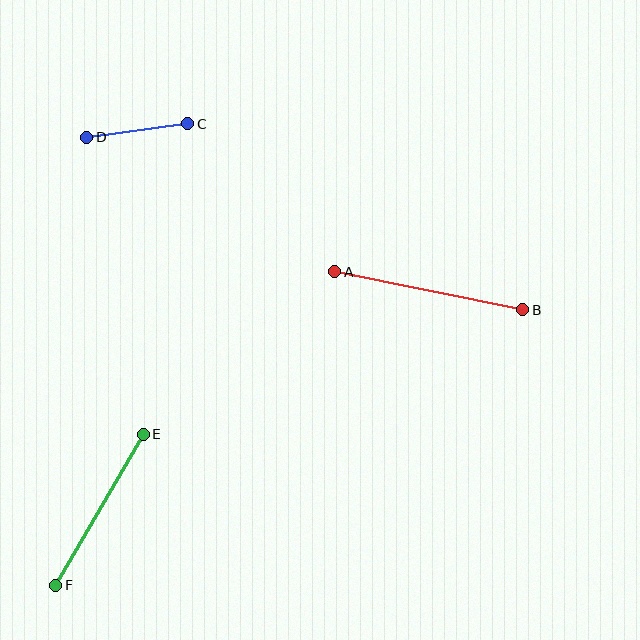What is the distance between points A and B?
The distance is approximately 192 pixels.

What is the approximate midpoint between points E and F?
The midpoint is at approximately (100, 510) pixels.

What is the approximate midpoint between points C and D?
The midpoint is at approximately (137, 131) pixels.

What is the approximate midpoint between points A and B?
The midpoint is at approximately (429, 291) pixels.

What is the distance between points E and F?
The distance is approximately 175 pixels.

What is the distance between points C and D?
The distance is approximately 102 pixels.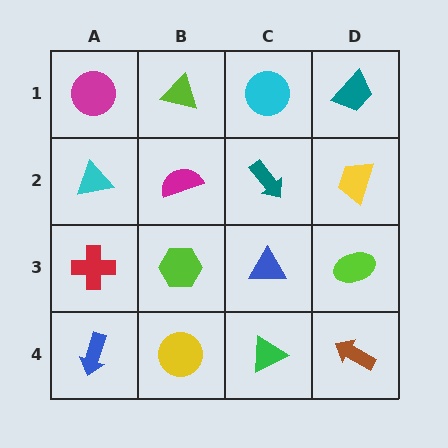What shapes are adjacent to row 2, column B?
A lime triangle (row 1, column B), a lime hexagon (row 3, column B), a cyan triangle (row 2, column A), a teal arrow (row 2, column C).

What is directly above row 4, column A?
A red cross.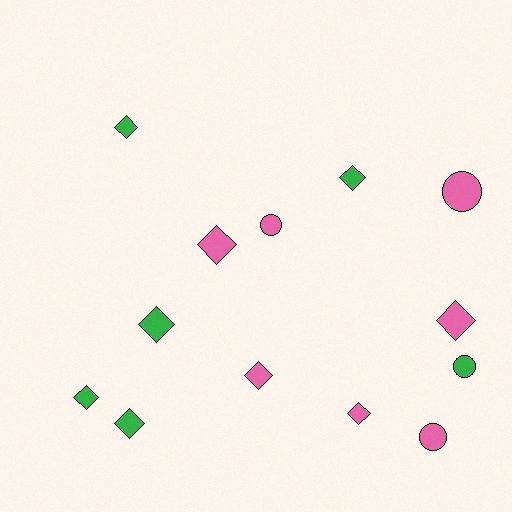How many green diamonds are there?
There are 5 green diamonds.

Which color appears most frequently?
Pink, with 7 objects.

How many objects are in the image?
There are 13 objects.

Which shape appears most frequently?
Diamond, with 9 objects.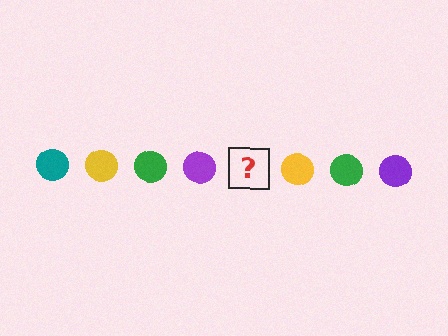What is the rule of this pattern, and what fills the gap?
The rule is that the pattern cycles through teal, yellow, green, purple circles. The gap should be filled with a teal circle.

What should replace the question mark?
The question mark should be replaced with a teal circle.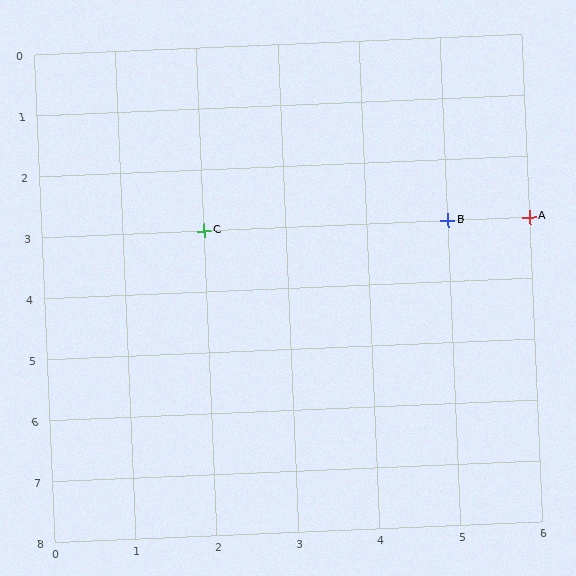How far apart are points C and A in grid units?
Points C and A are 4 columns apart.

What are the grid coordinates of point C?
Point C is at grid coordinates (2, 3).